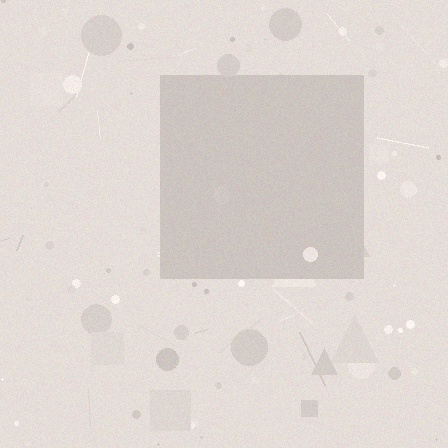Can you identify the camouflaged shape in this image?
The camouflaged shape is a square.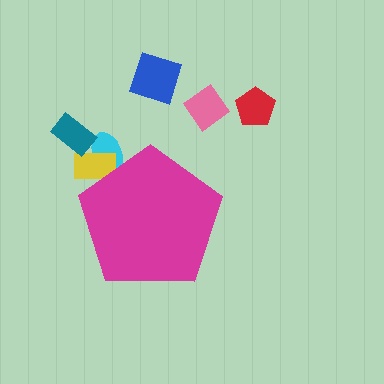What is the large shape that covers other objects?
A magenta pentagon.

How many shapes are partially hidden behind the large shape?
2 shapes are partially hidden.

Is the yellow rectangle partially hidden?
Yes, the yellow rectangle is partially hidden behind the magenta pentagon.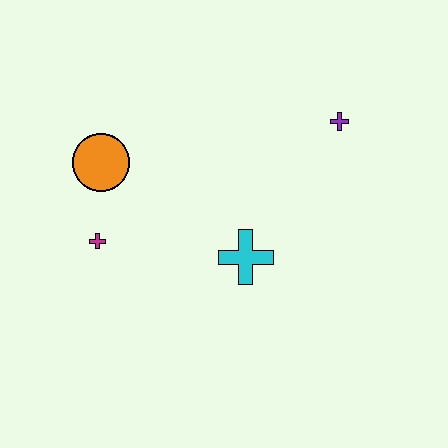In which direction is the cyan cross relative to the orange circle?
The cyan cross is to the right of the orange circle.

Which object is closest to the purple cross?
The cyan cross is closest to the purple cross.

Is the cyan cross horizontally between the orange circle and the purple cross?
Yes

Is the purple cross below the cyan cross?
No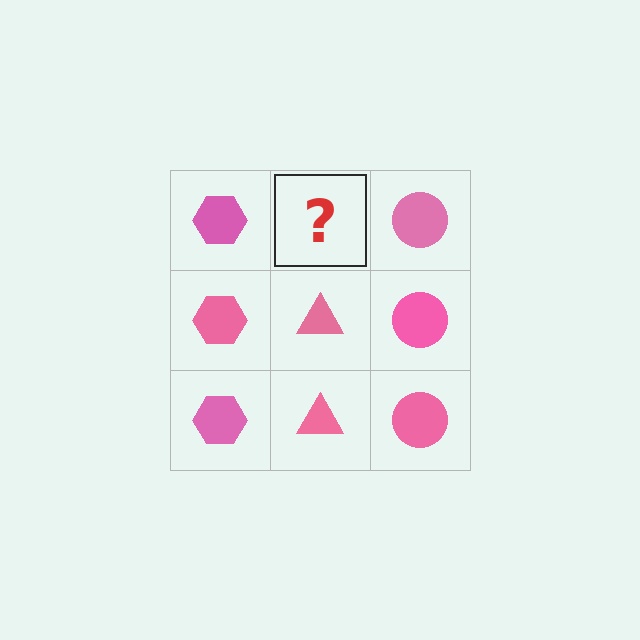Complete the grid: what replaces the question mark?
The question mark should be replaced with a pink triangle.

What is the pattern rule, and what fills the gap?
The rule is that each column has a consistent shape. The gap should be filled with a pink triangle.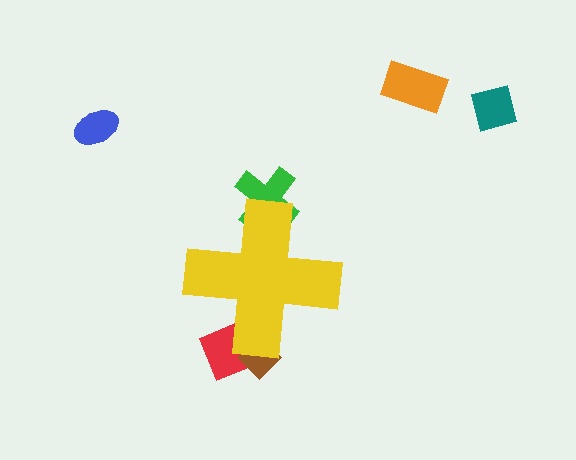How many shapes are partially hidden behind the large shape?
3 shapes are partially hidden.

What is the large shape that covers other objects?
A yellow cross.